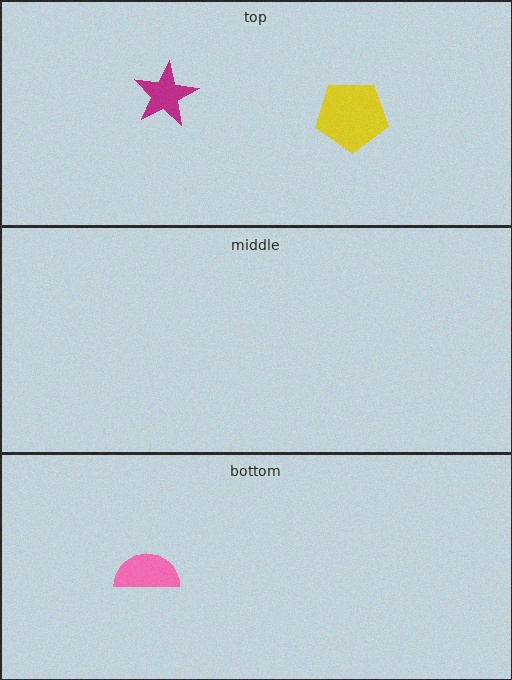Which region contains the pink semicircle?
The bottom region.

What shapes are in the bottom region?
The pink semicircle.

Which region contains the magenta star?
The top region.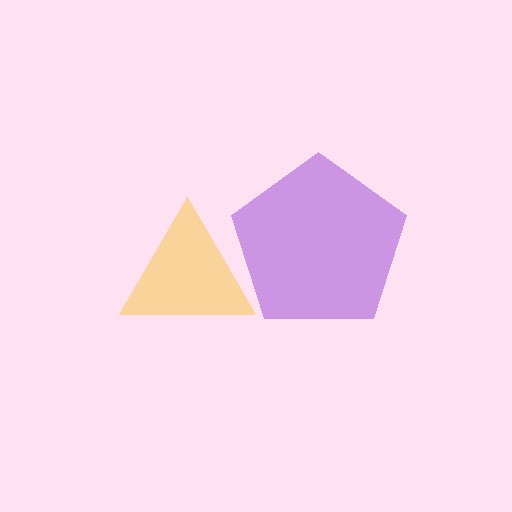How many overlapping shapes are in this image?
There are 2 overlapping shapes in the image.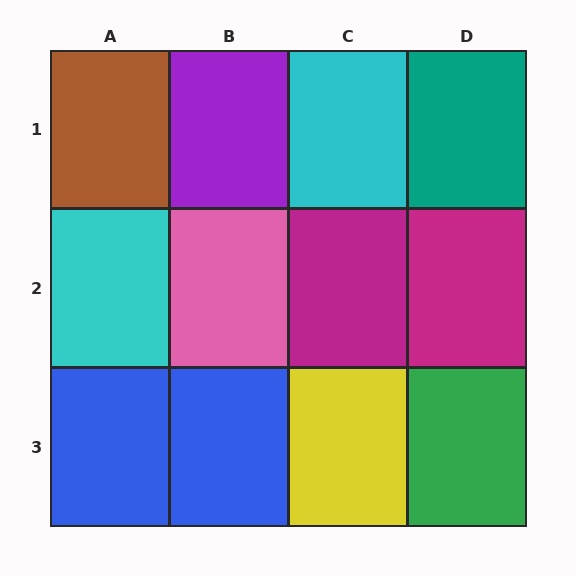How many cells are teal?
1 cell is teal.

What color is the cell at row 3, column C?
Yellow.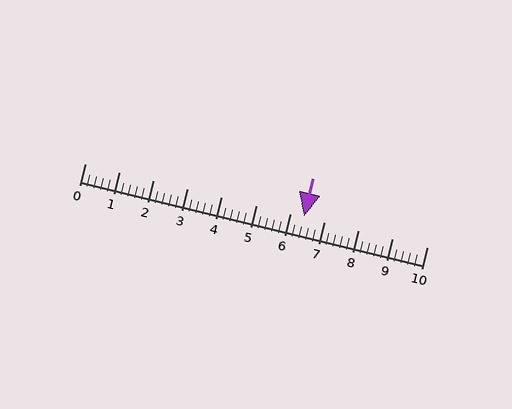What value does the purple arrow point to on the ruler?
The purple arrow points to approximately 6.4.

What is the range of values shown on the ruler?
The ruler shows values from 0 to 10.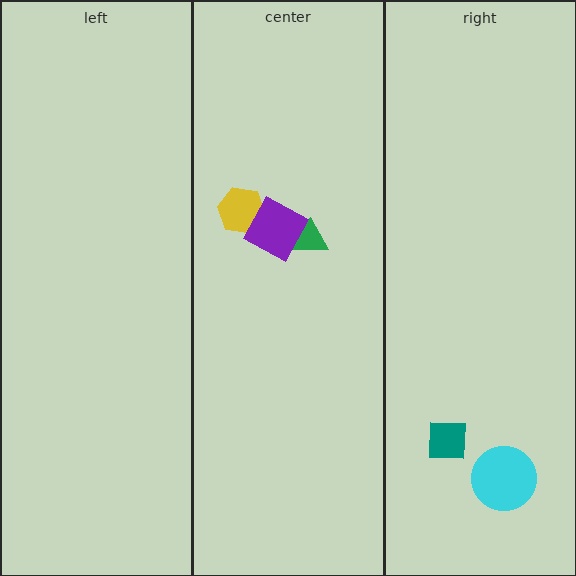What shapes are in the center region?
The green triangle, the yellow hexagon, the purple square.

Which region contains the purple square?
The center region.